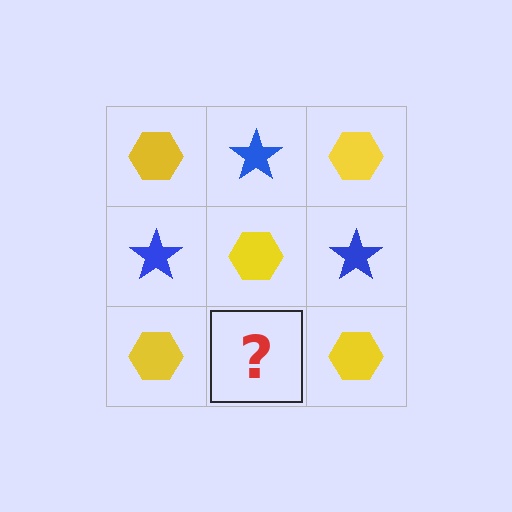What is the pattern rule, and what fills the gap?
The rule is that it alternates yellow hexagon and blue star in a checkerboard pattern. The gap should be filled with a blue star.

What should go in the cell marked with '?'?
The missing cell should contain a blue star.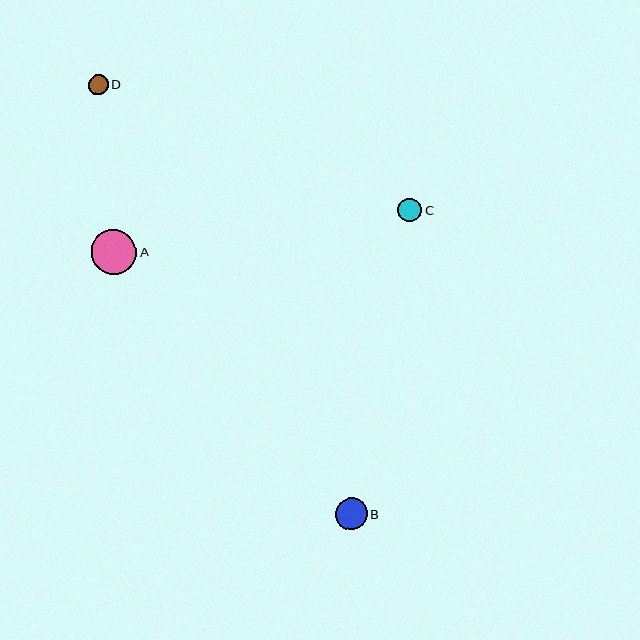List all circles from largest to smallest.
From largest to smallest: A, B, C, D.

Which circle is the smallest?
Circle D is the smallest with a size of approximately 20 pixels.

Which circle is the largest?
Circle A is the largest with a size of approximately 45 pixels.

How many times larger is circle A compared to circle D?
Circle A is approximately 2.3 times the size of circle D.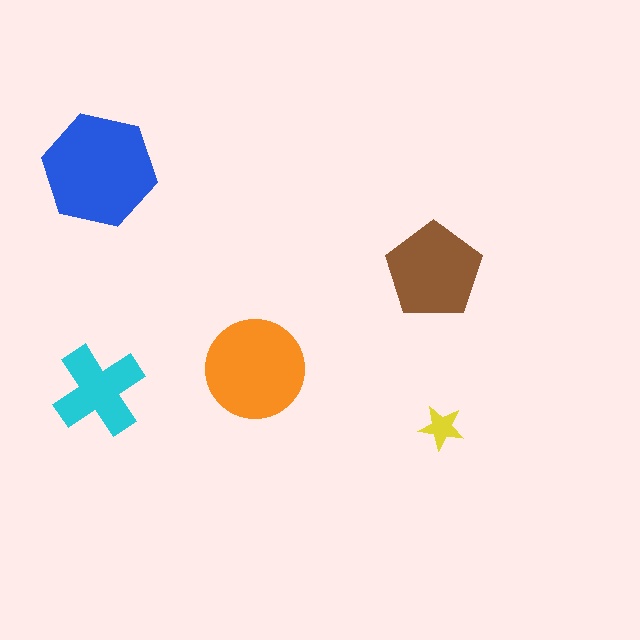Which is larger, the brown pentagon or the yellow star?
The brown pentagon.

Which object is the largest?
The blue hexagon.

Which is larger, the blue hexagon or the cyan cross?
The blue hexagon.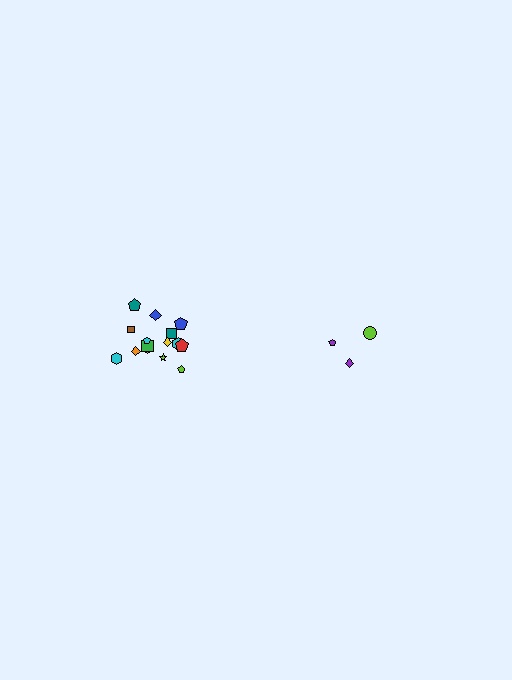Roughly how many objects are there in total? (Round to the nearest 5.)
Roughly 20 objects in total.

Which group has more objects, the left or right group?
The left group.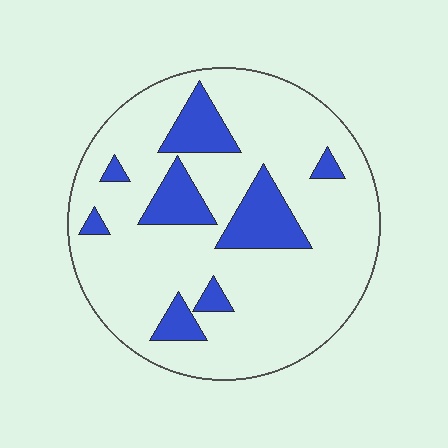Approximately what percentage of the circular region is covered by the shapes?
Approximately 20%.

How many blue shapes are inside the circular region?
8.